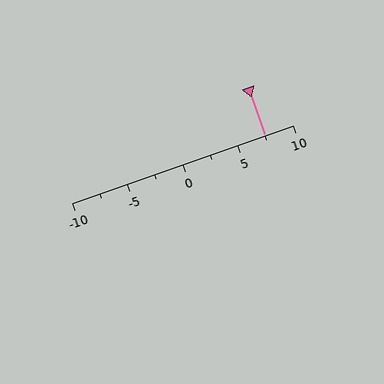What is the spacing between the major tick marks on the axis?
The major ticks are spaced 5 apart.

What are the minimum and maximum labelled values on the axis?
The axis runs from -10 to 10.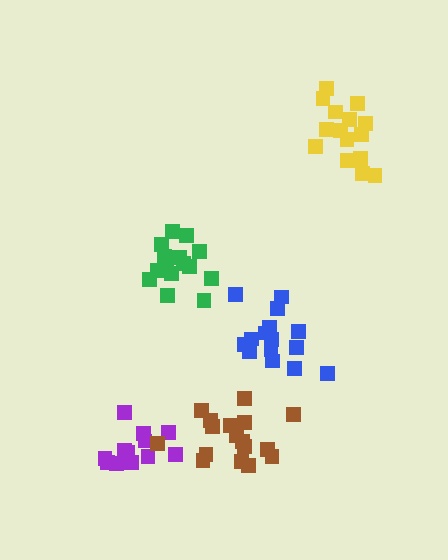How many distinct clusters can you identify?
There are 5 distinct clusters.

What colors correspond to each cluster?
The clusters are colored: green, blue, purple, yellow, brown.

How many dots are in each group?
Group 1: 15 dots, Group 2: 15 dots, Group 3: 12 dots, Group 4: 15 dots, Group 5: 17 dots (74 total).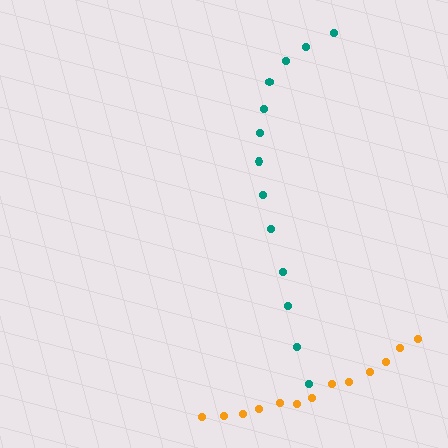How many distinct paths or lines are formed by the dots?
There are 2 distinct paths.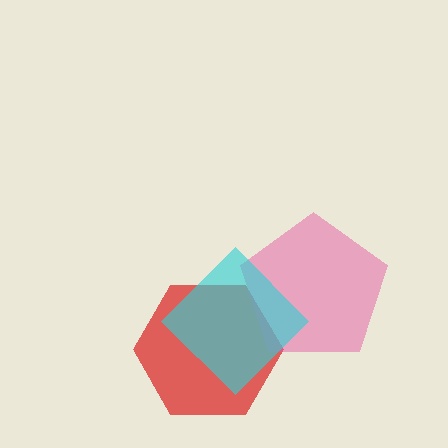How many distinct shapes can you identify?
There are 3 distinct shapes: a red hexagon, a pink pentagon, a cyan diamond.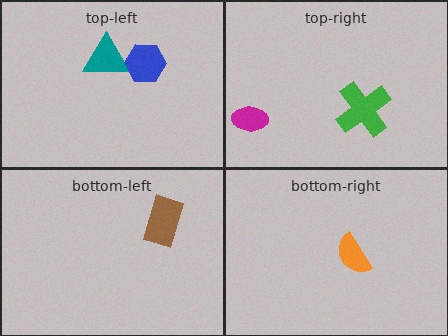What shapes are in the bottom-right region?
The orange semicircle.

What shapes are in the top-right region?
The magenta ellipse, the green cross.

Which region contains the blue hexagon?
The top-left region.